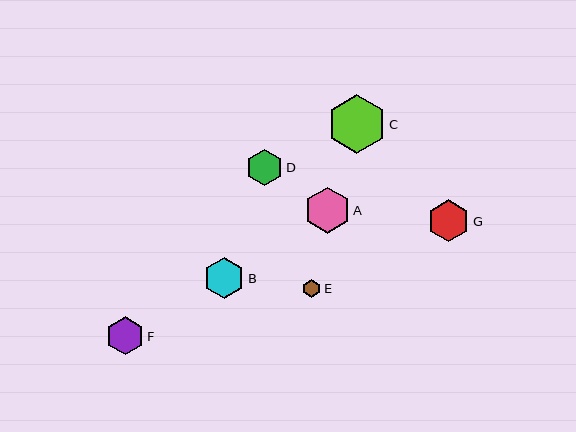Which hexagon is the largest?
Hexagon C is the largest with a size of approximately 59 pixels.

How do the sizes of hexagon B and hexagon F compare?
Hexagon B and hexagon F are approximately the same size.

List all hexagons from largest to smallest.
From largest to smallest: C, A, G, B, F, D, E.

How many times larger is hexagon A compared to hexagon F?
Hexagon A is approximately 1.2 times the size of hexagon F.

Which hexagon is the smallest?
Hexagon E is the smallest with a size of approximately 18 pixels.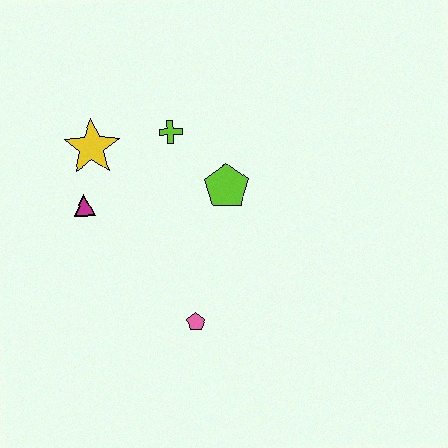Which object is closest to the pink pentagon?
The lime pentagon is closest to the pink pentagon.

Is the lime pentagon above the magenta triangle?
Yes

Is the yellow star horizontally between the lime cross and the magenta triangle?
Yes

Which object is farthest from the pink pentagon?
The yellow star is farthest from the pink pentagon.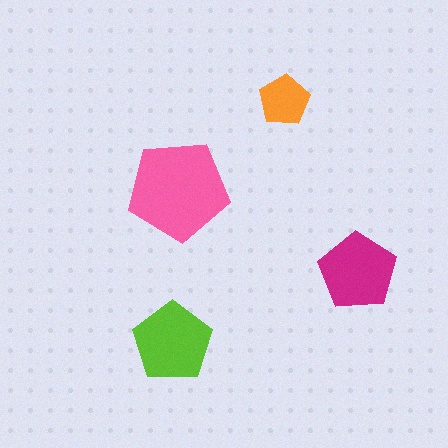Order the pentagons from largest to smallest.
the pink one, the lime one, the magenta one, the orange one.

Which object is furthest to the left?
The lime pentagon is leftmost.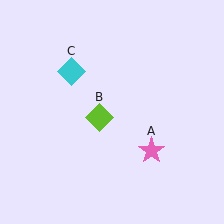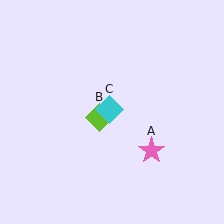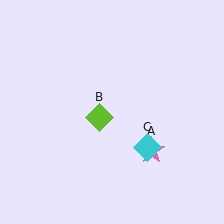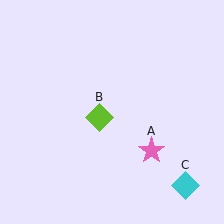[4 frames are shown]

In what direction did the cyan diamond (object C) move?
The cyan diamond (object C) moved down and to the right.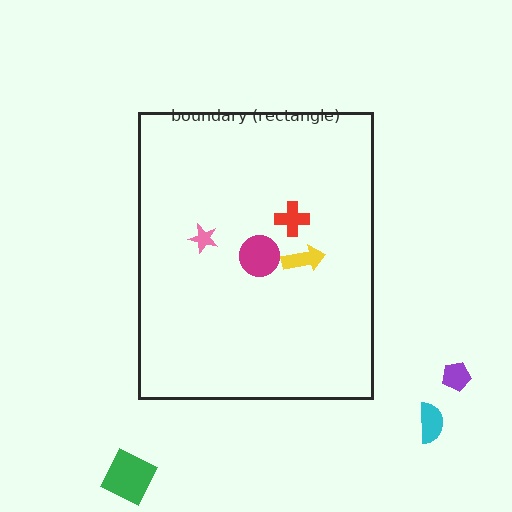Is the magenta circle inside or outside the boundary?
Inside.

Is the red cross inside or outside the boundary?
Inside.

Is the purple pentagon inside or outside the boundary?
Outside.